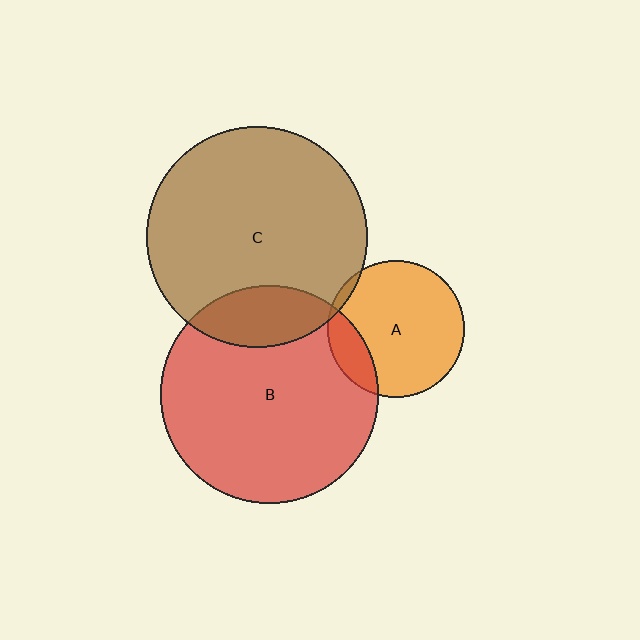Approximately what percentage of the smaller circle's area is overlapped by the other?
Approximately 15%.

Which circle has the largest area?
Circle C (brown).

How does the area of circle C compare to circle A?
Approximately 2.6 times.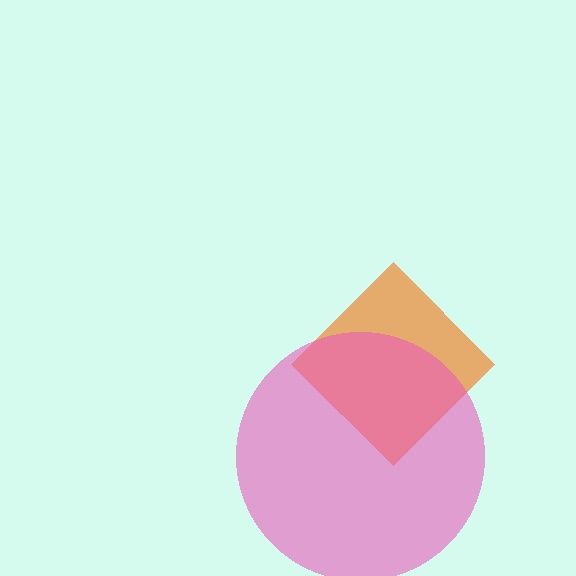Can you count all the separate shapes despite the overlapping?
Yes, there are 2 separate shapes.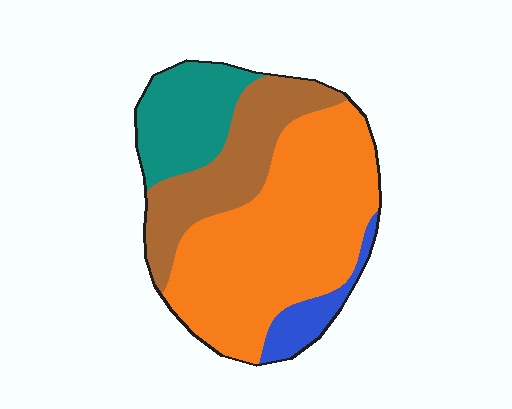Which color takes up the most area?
Orange, at roughly 55%.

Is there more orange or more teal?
Orange.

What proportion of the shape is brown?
Brown covers about 25% of the shape.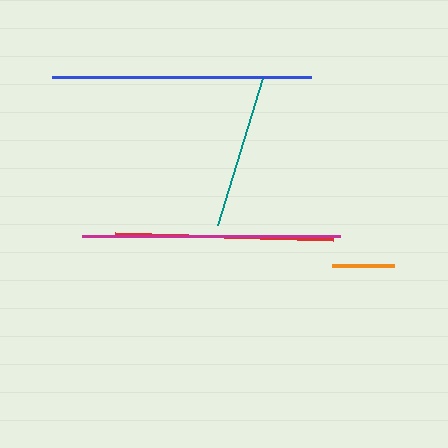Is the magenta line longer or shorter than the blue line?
The blue line is longer than the magenta line.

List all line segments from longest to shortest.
From longest to shortest: blue, magenta, red, teal, orange.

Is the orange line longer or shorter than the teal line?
The teal line is longer than the orange line.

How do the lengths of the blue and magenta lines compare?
The blue and magenta lines are approximately the same length.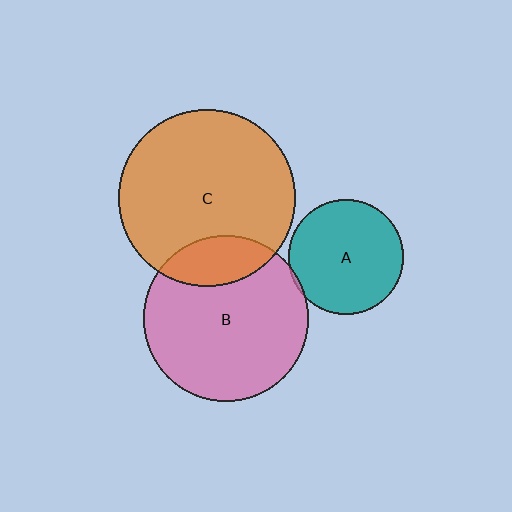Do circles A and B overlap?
Yes.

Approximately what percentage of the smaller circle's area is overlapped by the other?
Approximately 5%.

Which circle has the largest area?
Circle C (orange).